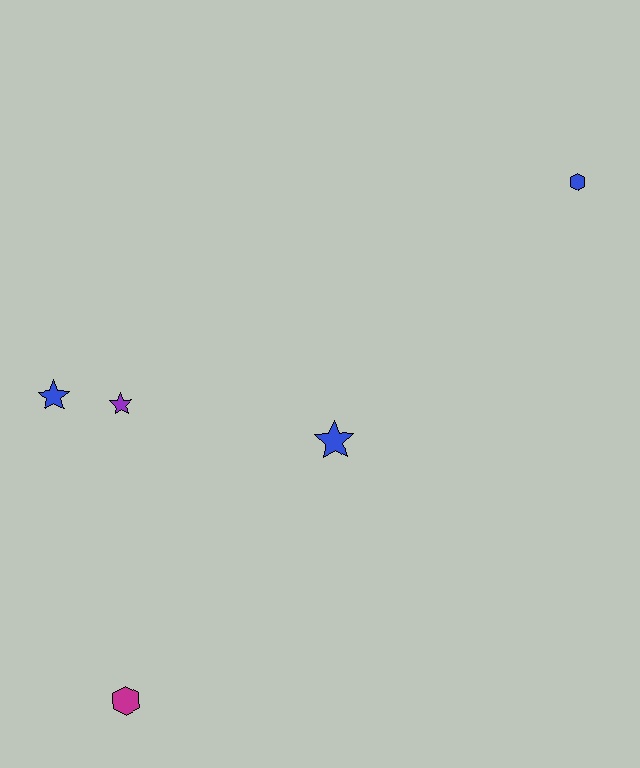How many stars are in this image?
There are 3 stars.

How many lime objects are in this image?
There are no lime objects.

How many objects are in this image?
There are 5 objects.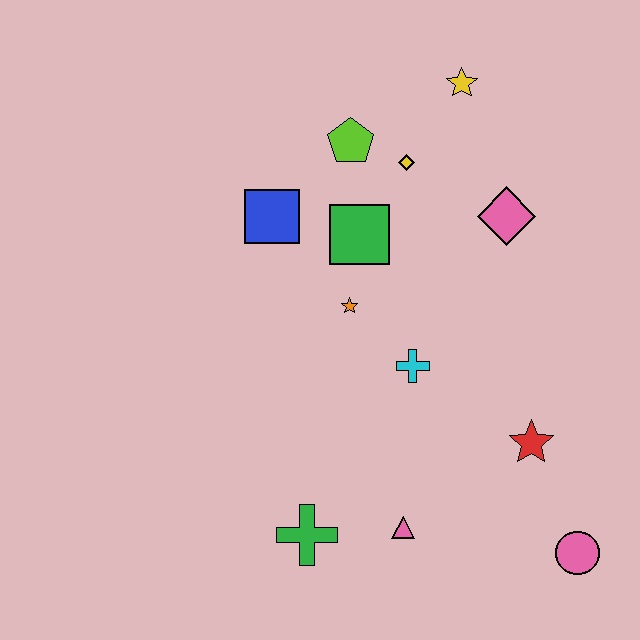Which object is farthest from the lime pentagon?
The pink circle is farthest from the lime pentagon.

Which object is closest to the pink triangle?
The green cross is closest to the pink triangle.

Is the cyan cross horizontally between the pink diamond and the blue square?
Yes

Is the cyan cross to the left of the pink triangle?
No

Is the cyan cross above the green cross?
Yes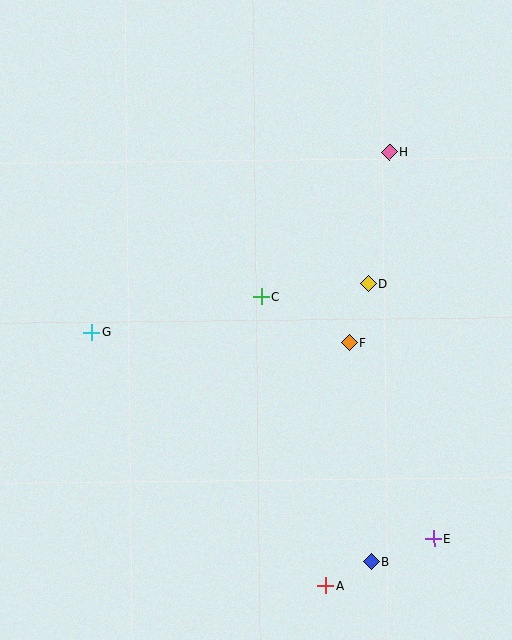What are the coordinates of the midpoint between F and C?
The midpoint between F and C is at (305, 320).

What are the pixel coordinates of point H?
Point H is at (390, 152).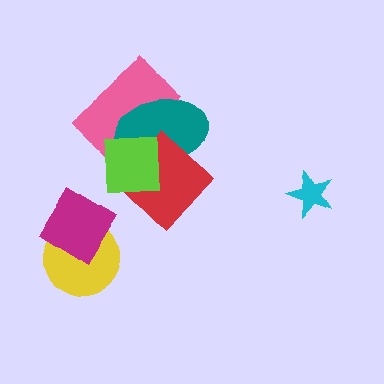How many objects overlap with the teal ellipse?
3 objects overlap with the teal ellipse.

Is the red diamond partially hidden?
Yes, it is partially covered by another shape.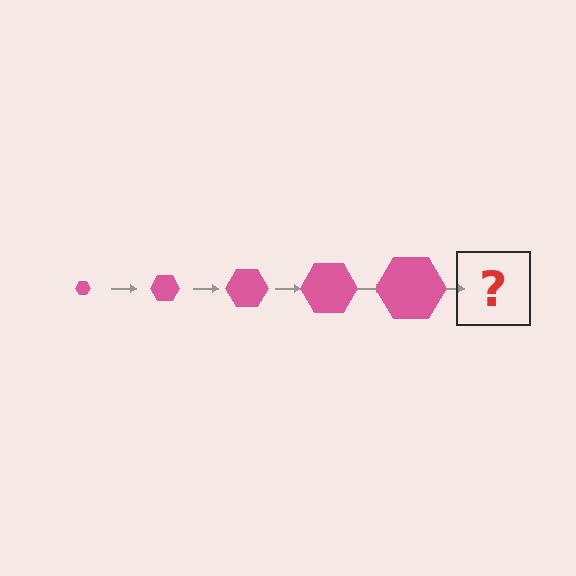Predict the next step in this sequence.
The next step is a pink hexagon, larger than the previous one.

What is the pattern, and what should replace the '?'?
The pattern is that the hexagon gets progressively larger each step. The '?' should be a pink hexagon, larger than the previous one.